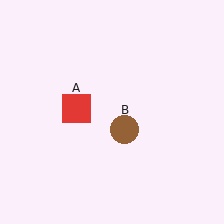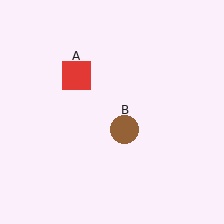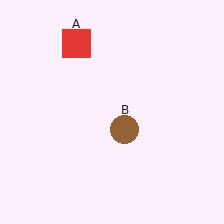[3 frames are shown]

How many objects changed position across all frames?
1 object changed position: red square (object A).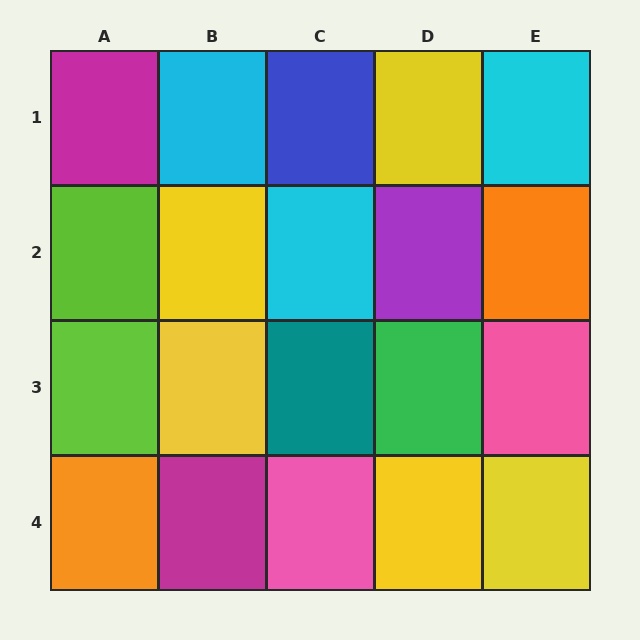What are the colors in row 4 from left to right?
Orange, magenta, pink, yellow, yellow.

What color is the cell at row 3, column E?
Pink.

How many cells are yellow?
5 cells are yellow.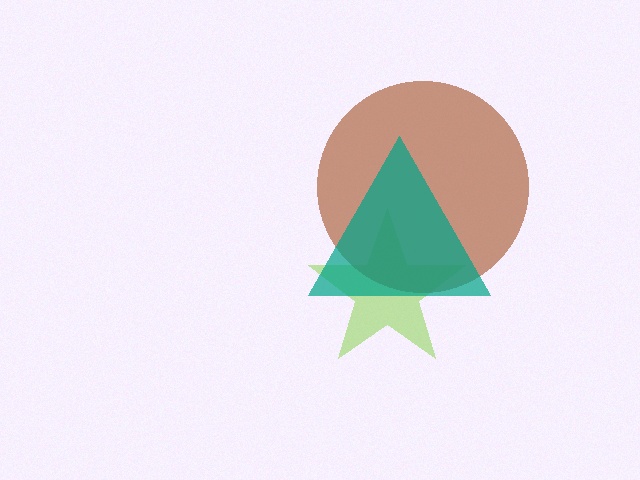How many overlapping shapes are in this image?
There are 3 overlapping shapes in the image.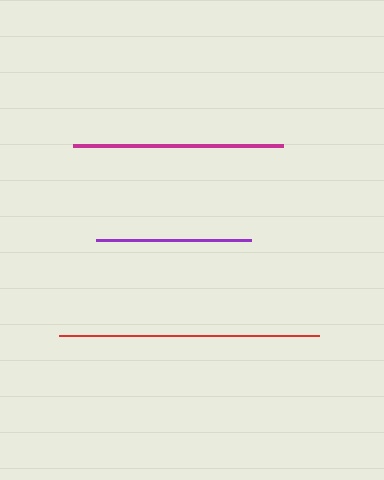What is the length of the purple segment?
The purple segment is approximately 155 pixels long.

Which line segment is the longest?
The red line is the longest at approximately 259 pixels.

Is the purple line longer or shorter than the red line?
The red line is longer than the purple line.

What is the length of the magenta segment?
The magenta segment is approximately 210 pixels long.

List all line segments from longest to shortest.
From longest to shortest: red, magenta, purple.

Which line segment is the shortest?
The purple line is the shortest at approximately 155 pixels.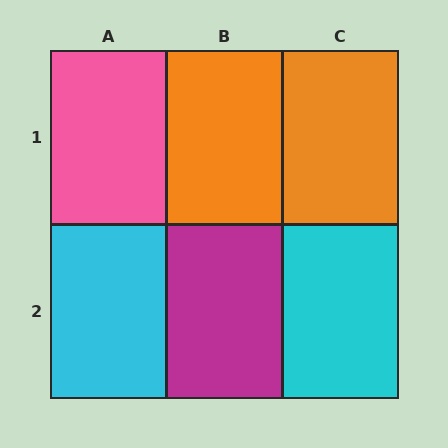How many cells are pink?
1 cell is pink.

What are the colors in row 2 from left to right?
Cyan, magenta, cyan.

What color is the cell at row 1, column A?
Pink.